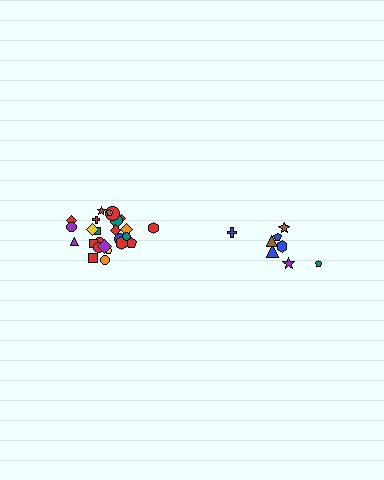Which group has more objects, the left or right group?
The left group.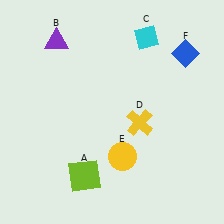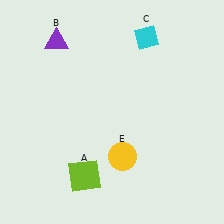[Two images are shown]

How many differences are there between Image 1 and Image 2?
There are 2 differences between the two images.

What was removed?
The blue diamond (F), the yellow cross (D) were removed in Image 2.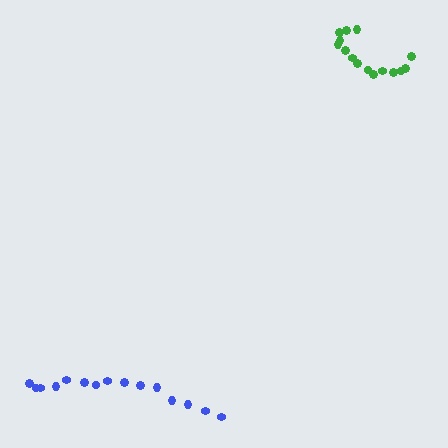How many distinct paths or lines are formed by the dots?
There are 2 distinct paths.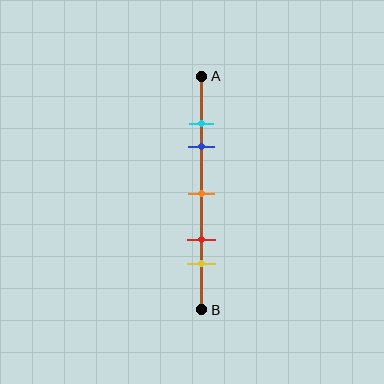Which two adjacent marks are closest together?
The cyan and blue marks are the closest adjacent pair.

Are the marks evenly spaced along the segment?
No, the marks are not evenly spaced.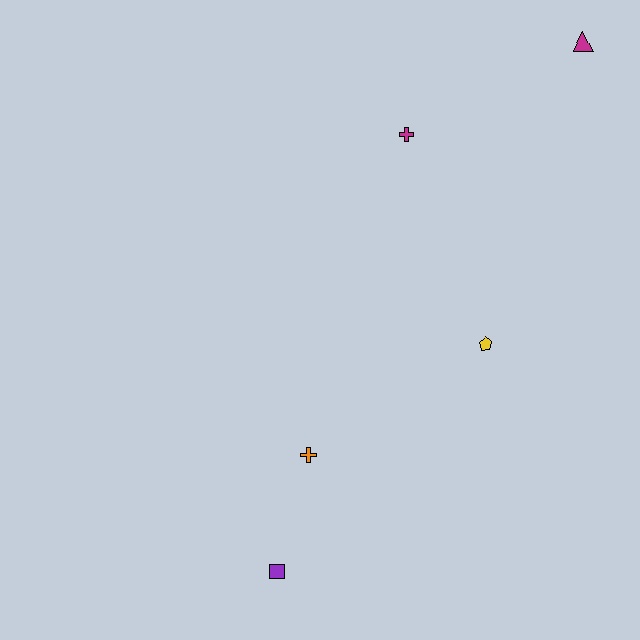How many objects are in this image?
There are 5 objects.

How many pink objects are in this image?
There are no pink objects.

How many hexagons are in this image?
There are no hexagons.